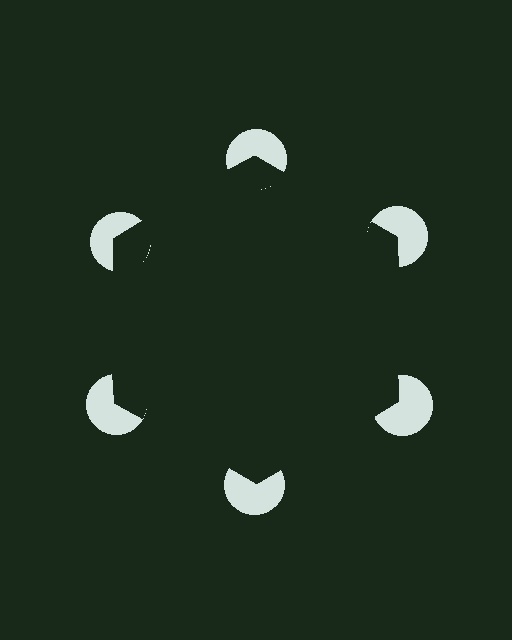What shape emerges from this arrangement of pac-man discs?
An illusory hexagon — its edges are inferred from the aligned wedge cuts in the pac-man discs, not physically drawn.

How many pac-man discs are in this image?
There are 6 — one at each vertex of the illusory hexagon.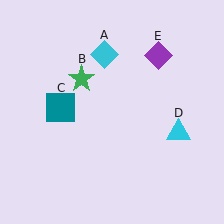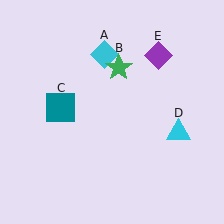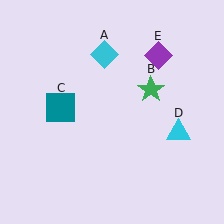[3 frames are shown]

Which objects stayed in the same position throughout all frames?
Cyan diamond (object A) and teal square (object C) and cyan triangle (object D) and purple diamond (object E) remained stationary.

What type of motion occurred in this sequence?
The green star (object B) rotated clockwise around the center of the scene.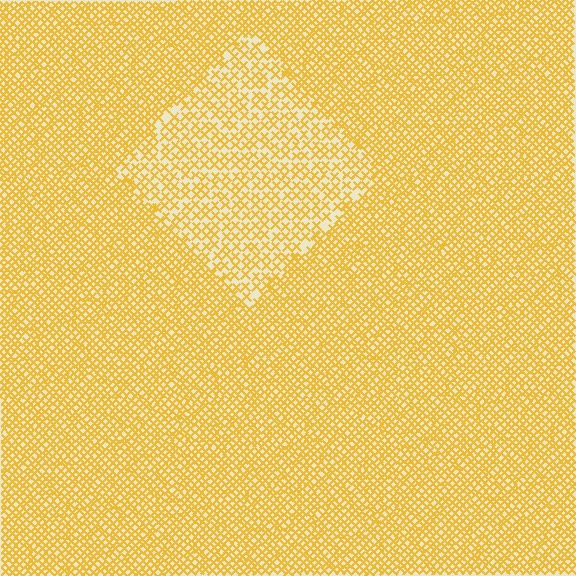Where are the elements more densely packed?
The elements are more densely packed outside the diamond boundary.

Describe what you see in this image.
The image contains small yellow elements arranged at two different densities. A diamond-shaped region is visible where the elements are less densely packed than the surrounding area.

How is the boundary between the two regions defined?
The boundary is defined by a change in element density (approximately 1.8x ratio). All elements are the same color, size, and shape.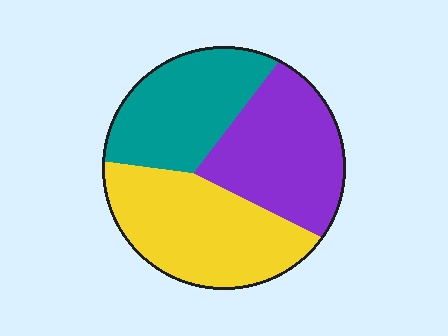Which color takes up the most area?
Yellow, at roughly 35%.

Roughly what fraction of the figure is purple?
Purple covers 33% of the figure.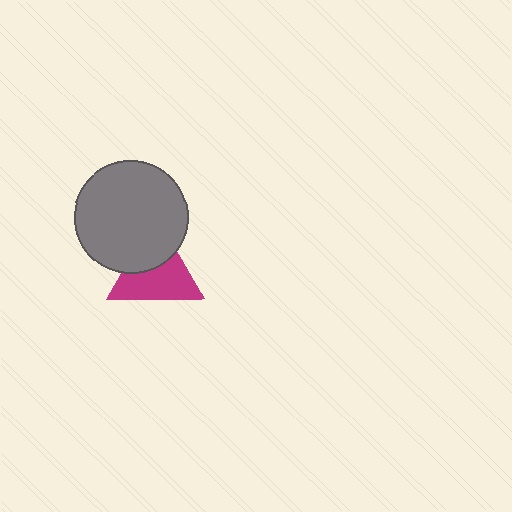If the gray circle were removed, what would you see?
You would see the complete magenta triangle.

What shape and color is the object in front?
The object in front is a gray circle.